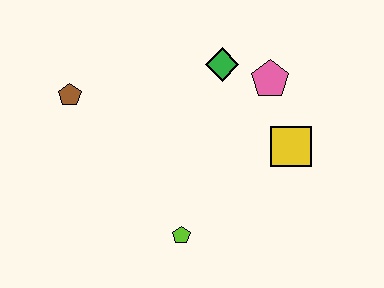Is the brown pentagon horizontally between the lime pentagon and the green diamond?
No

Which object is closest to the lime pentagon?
The yellow square is closest to the lime pentagon.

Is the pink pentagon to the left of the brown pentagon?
No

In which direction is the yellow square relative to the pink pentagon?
The yellow square is below the pink pentagon.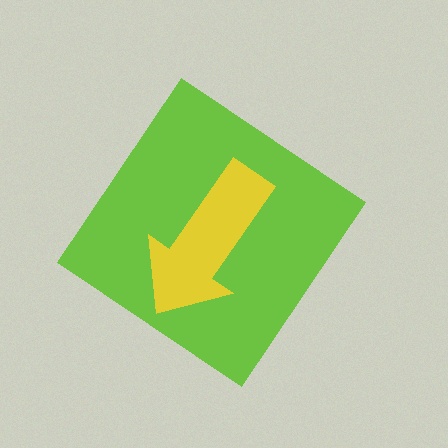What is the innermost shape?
The yellow arrow.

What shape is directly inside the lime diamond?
The yellow arrow.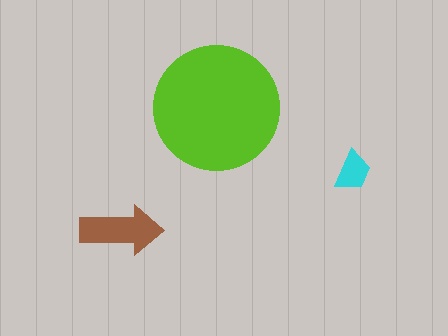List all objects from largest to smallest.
The lime circle, the brown arrow, the cyan trapezoid.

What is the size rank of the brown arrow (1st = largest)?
2nd.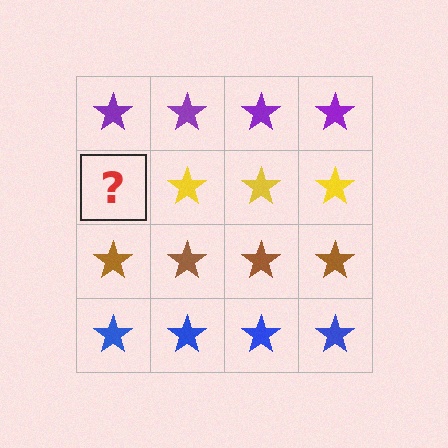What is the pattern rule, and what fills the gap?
The rule is that each row has a consistent color. The gap should be filled with a yellow star.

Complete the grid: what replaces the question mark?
The question mark should be replaced with a yellow star.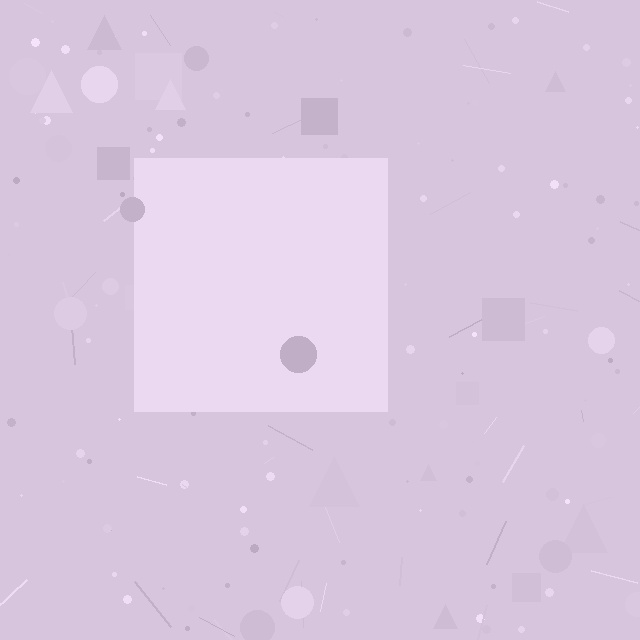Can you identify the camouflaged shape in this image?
The camouflaged shape is a square.